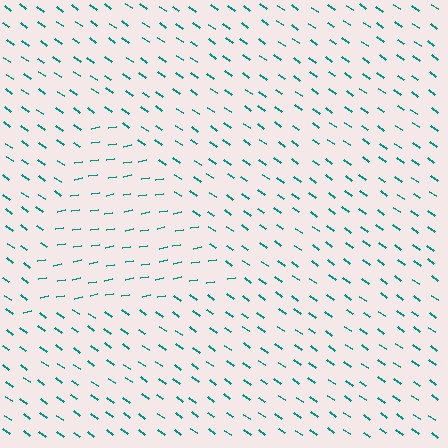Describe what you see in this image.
The image is filled with small teal line segments. A triangle region in the image has lines oriented differently from the surrounding lines, creating a visible texture boundary.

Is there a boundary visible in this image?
Yes, there is a texture boundary formed by a change in line orientation.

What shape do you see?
I see a triangle.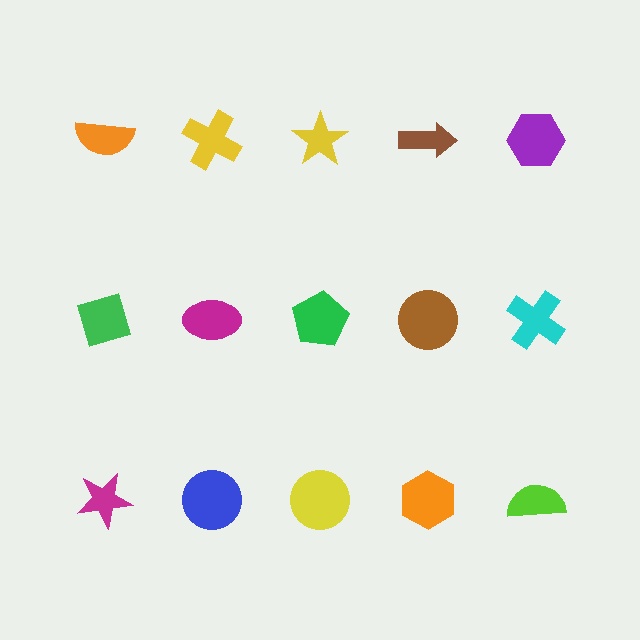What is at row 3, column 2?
A blue circle.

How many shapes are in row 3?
5 shapes.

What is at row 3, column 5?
A lime semicircle.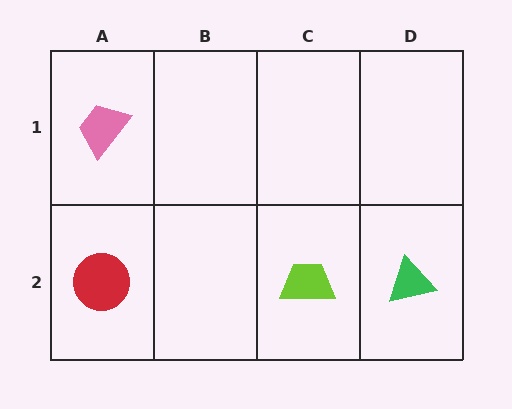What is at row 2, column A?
A red circle.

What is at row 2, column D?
A green triangle.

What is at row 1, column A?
A pink trapezoid.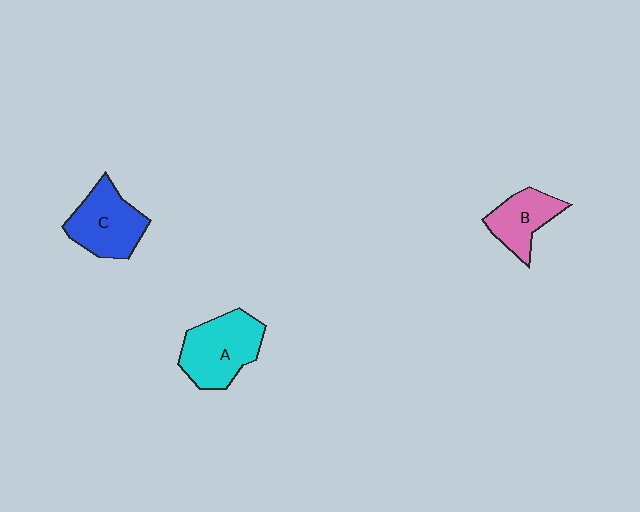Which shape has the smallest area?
Shape B (pink).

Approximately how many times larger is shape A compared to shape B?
Approximately 1.5 times.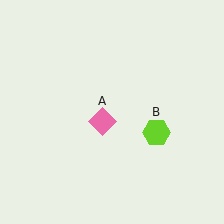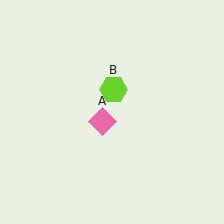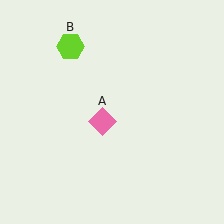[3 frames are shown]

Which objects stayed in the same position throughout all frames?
Pink diamond (object A) remained stationary.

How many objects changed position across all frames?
1 object changed position: lime hexagon (object B).